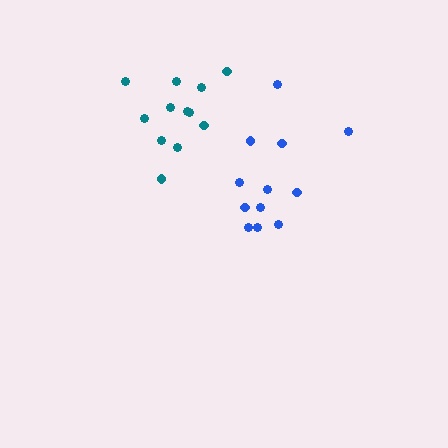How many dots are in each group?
Group 1: 12 dots, Group 2: 12 dots (24 total).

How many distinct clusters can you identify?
There are 2 distinct clusters.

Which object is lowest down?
The blue cluster is bottommost.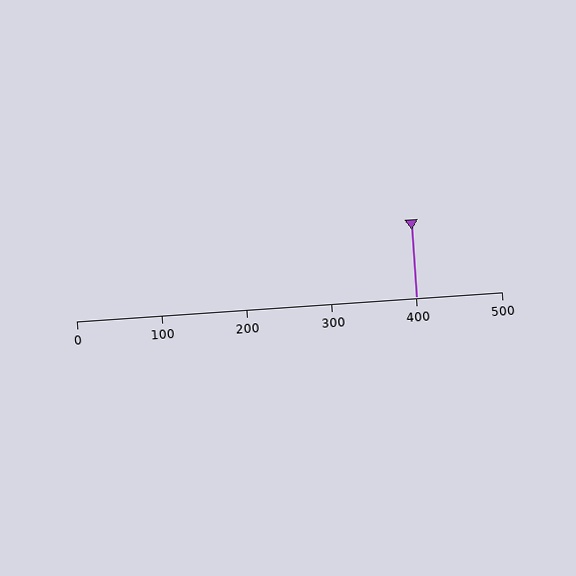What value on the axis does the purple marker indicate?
The marker indicates approximately 400.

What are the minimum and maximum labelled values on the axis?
The axis runs from 0 to 500.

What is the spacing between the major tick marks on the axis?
The major ticks are spaced 100 apart.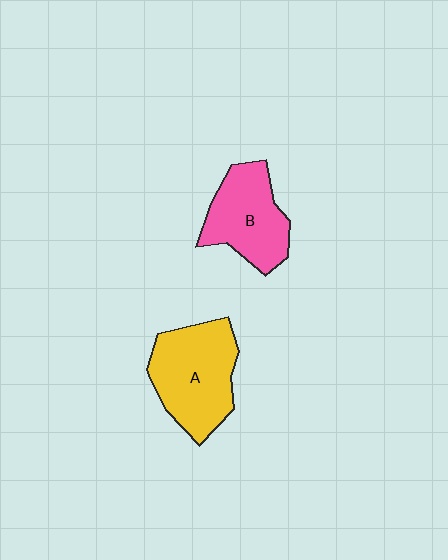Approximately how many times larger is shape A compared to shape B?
Approximately 1.2 times.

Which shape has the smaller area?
Shape B (pink).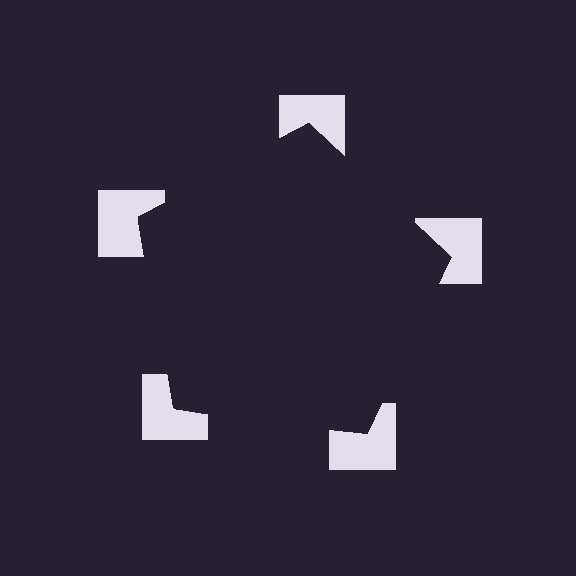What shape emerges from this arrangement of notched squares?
An illusory pentagon — its edges are inferred from the aligned wedge cuts in the notched squares, not physically drawn.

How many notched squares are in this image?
There are 5 — one at each vertex of the illusory pentagon.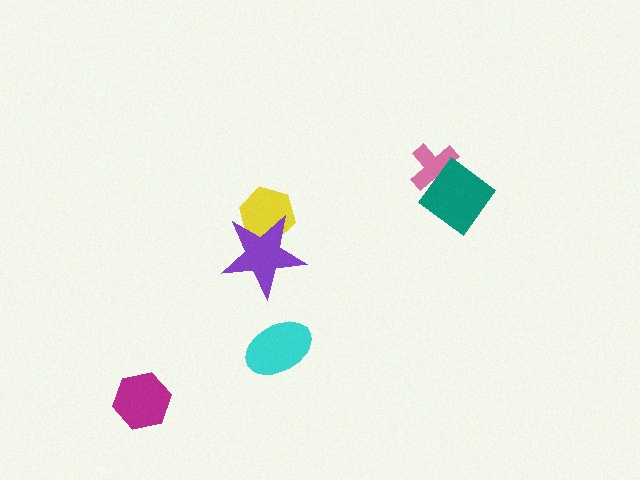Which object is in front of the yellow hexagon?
The purple star is in front of the yellow hexagon.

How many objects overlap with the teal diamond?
1 object overlaps with the teal diamond.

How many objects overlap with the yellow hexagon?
1 object overlaps with the yellow hexagon.